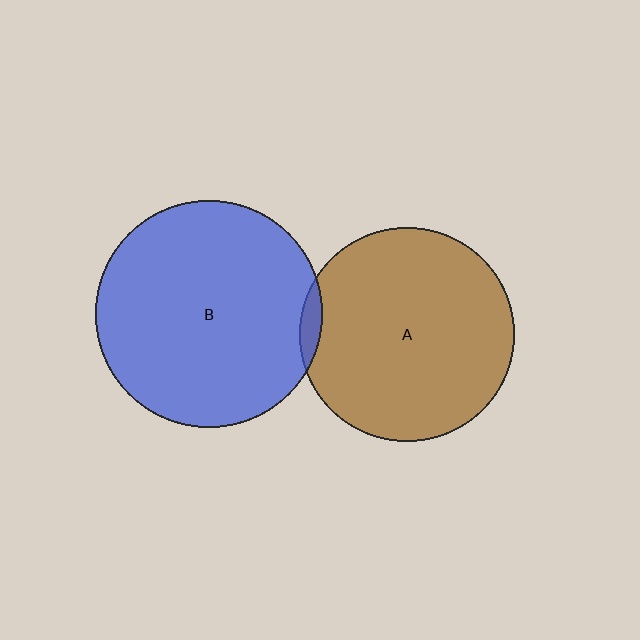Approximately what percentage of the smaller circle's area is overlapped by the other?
Approximately 5%.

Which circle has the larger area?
Circle B (blue).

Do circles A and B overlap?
Yes.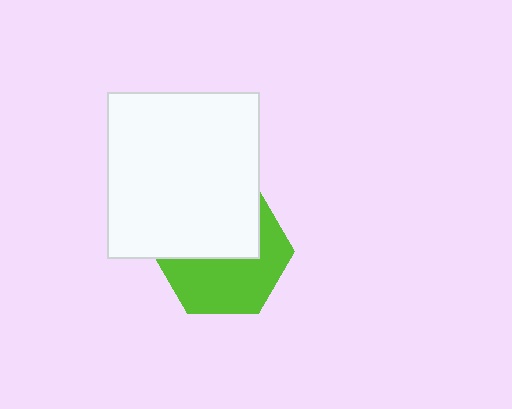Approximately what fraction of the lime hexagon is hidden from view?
Roughly 48% of the lime hexagon is hidden behind the white rectangle.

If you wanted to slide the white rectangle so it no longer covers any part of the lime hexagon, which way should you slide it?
Slide it up — that is the most direct way to separate the two shapes.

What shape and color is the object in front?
The object in front is a white rectangle.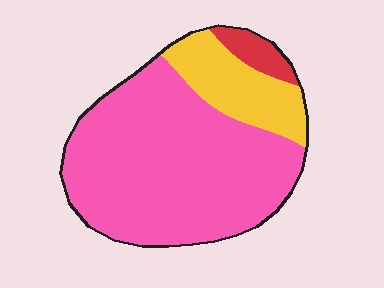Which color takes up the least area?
Red, at roughly 5%.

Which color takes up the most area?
Pink, at roughly 75%.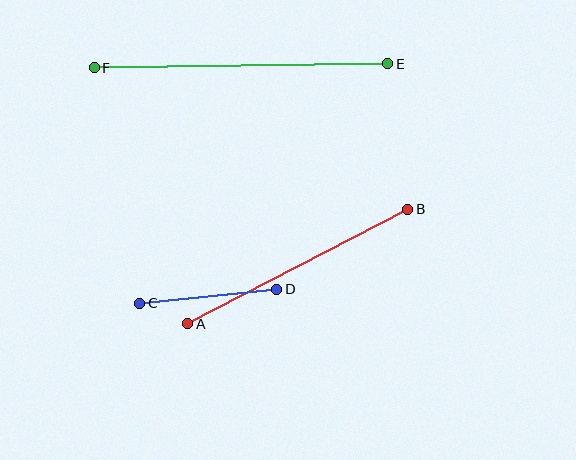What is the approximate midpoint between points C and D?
The midpoint is at approximately (208, 296) pixels.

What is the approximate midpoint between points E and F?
The midpoint is at approximately (241, 66) pixels.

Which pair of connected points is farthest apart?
Points E and F are farthest apart.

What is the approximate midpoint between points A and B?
The midpoint is at approximately (298, 266) pixels.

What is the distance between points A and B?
The distance is approximately 248 pixels.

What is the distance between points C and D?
The distance is approximately 138 pixels.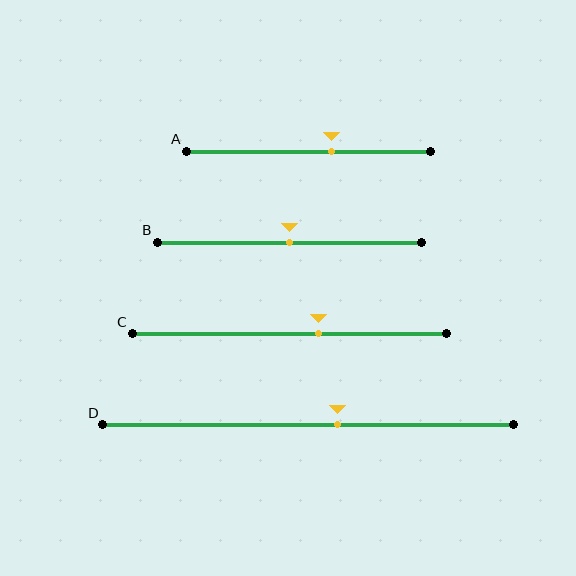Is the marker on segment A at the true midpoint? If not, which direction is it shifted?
No, the marker on segment A is shifted to the right by about 9% of the segment length.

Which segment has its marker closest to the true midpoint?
Segment B has its marker closest to the true midpoint.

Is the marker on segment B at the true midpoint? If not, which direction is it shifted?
Yes, the marker on segment B is at the true midpoint.